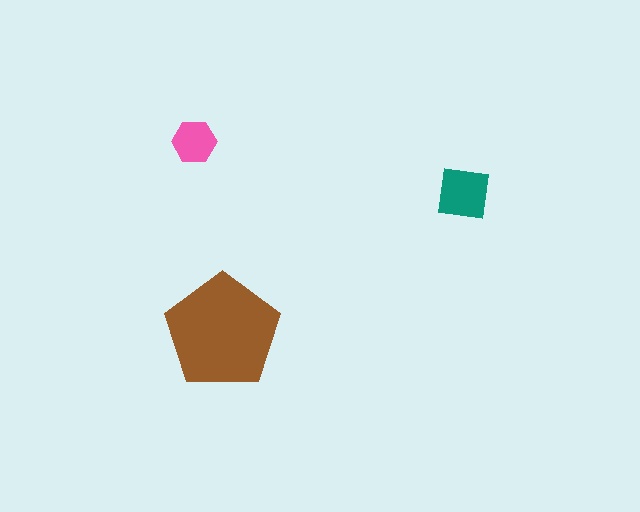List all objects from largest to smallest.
The brown pentagon, the teal square, the pink hexagon.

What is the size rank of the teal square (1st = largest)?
2nd.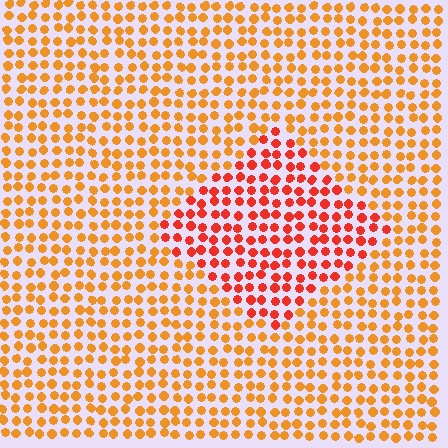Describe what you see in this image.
The image is filled with small orange elements in a uniform arrangement. A diamond-shaped region is visible where the elements are tinted to a slightly different hue, forming a subtle color boundary.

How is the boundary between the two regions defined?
The boundary is defined purely by a slight shift in hue (about 30 degrees). Spacing, size, and orientation are identical on both sides.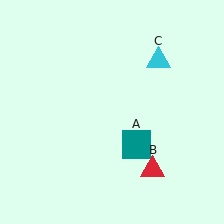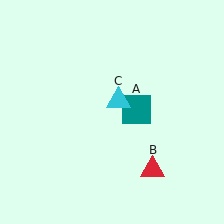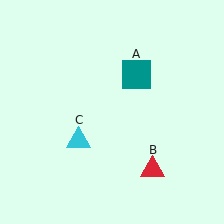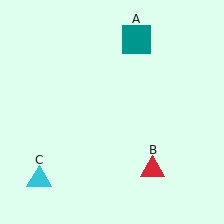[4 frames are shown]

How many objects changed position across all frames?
2 objects changed position: teal square (object A), cyan triangle (object C).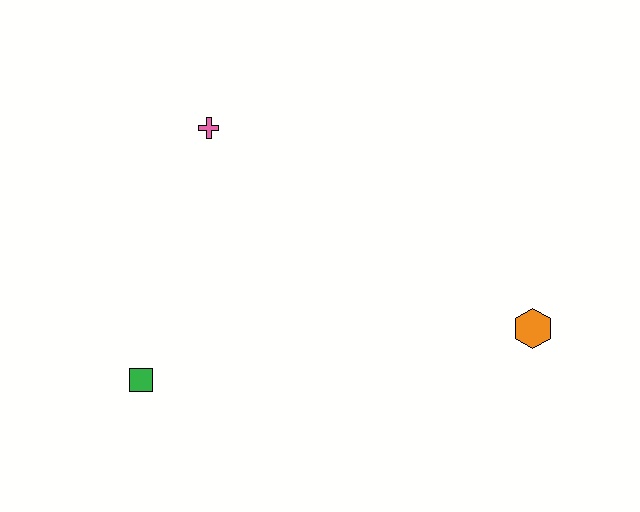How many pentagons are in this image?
There are no pentagons.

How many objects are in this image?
There are 3 objects.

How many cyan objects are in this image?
There are no cyan objects.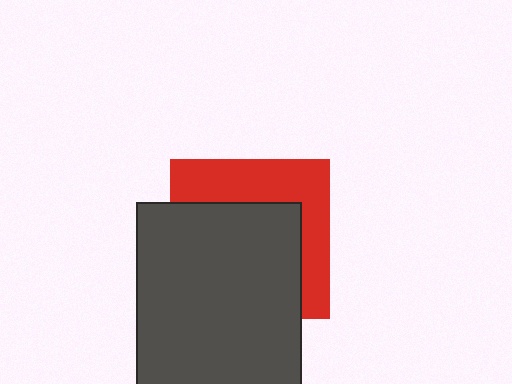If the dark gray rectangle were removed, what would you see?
You would see the complete red square.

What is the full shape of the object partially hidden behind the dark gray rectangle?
The partially hidden object is a red square.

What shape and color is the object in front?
The object in front is a dark gray rectangle.